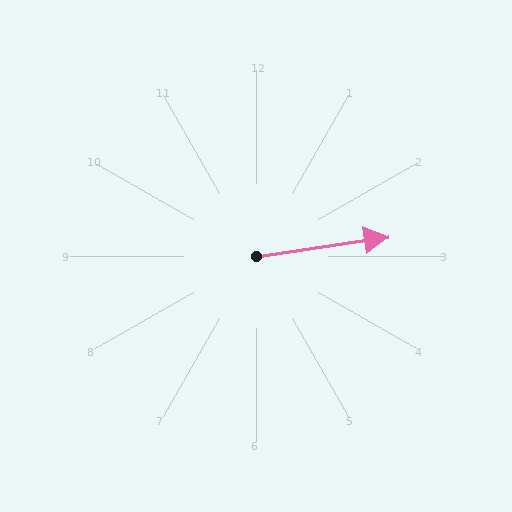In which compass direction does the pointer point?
East.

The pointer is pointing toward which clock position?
Roughly 3 o'clock.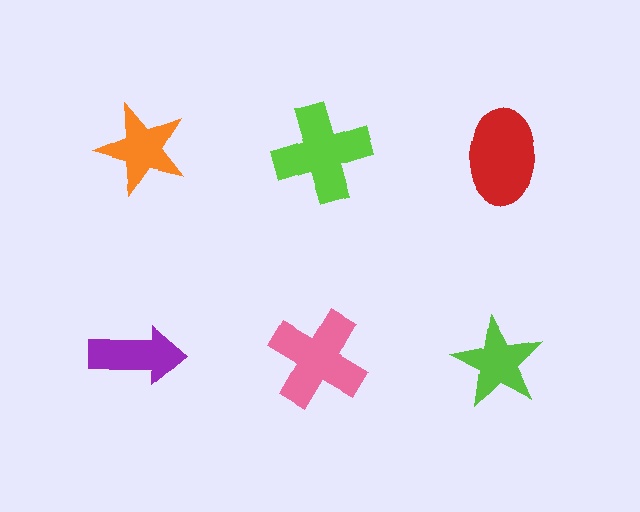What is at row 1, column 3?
A red ellipse.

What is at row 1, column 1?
An orange star.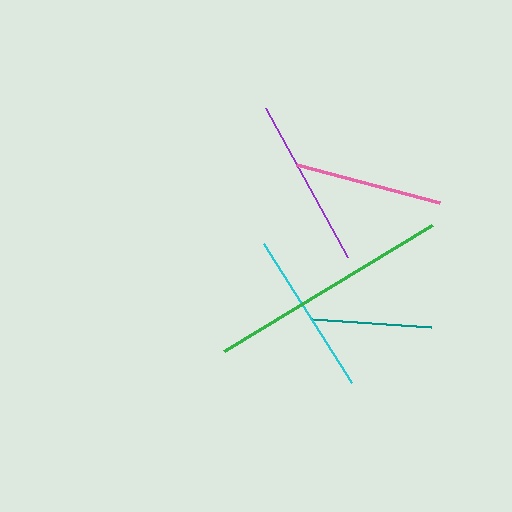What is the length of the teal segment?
The teal segment is approximately 120 pixels long.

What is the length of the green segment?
The green segment is approximately 243 pixels long.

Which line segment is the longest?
The green line is the longest at approximately 243 pixels.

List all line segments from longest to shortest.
From longest to shortest: green, purple, cyan, pink, teal.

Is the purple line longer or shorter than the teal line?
The purple line is longer than the teal line.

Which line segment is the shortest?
The teal line is the shortest at approximately 120 pixels.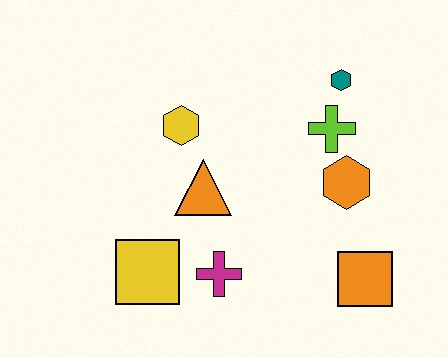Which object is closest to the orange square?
The orange hexagon is closest to the orange square.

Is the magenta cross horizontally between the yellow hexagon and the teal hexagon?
Yes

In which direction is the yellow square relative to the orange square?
The yellow square is to the left of the orange square.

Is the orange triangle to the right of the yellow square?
Yes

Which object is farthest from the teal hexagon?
The yellow square is farthest from the teal hexagon.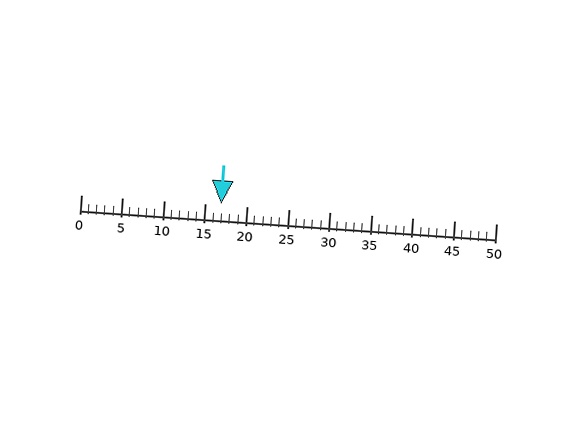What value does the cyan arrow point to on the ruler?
The cyan arrow points to approximately 17.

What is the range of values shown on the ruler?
The ruler shows values from 0 to 50.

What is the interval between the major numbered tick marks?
The major tick marks are spaced 5 units apart.